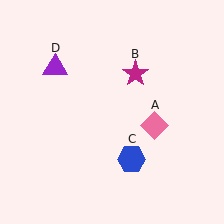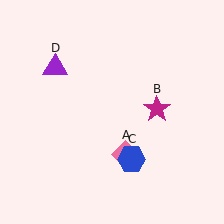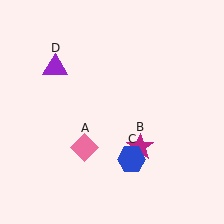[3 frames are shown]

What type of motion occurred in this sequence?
The pink diamond (object A), magenta star (object B) rotated clockwise around the center of the scene.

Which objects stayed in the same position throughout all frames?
Blue hexagon (object C) and purple triangle (object D) remained stationary.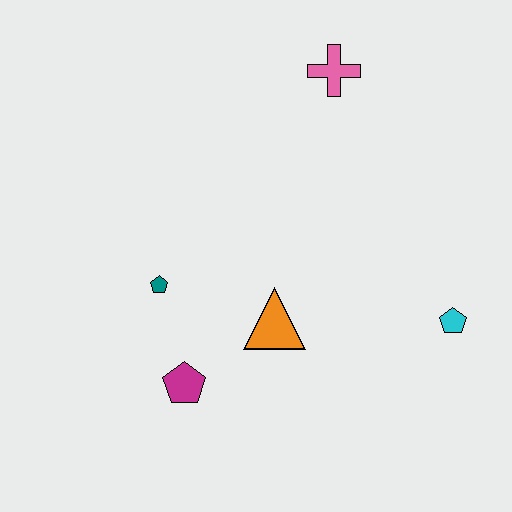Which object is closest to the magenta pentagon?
The teal pentagon is closest to the magenta pentagon.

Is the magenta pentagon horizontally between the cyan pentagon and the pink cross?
No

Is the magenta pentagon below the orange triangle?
Yes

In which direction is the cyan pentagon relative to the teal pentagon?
The cyan pentagon is to the right of the teal pentagon.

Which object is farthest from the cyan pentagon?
The teal pentagon is farthest from the cyan pentagon.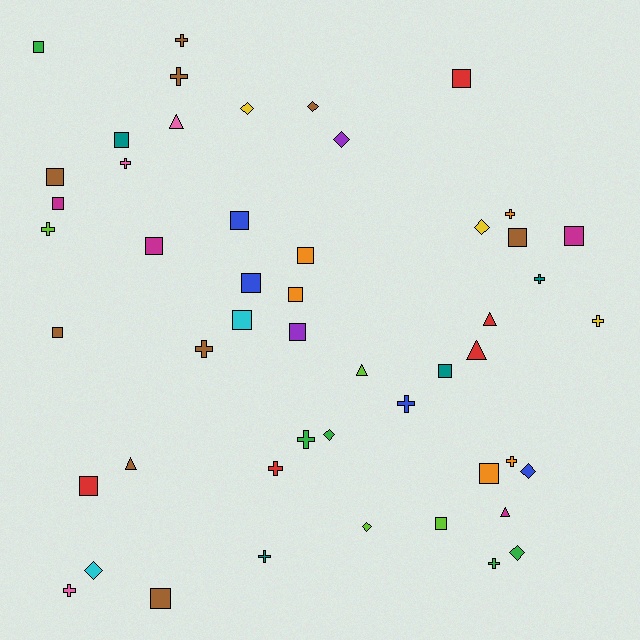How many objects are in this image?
There are 50 objects.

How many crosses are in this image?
There are 15 crosses.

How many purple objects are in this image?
There are 2 purple objects.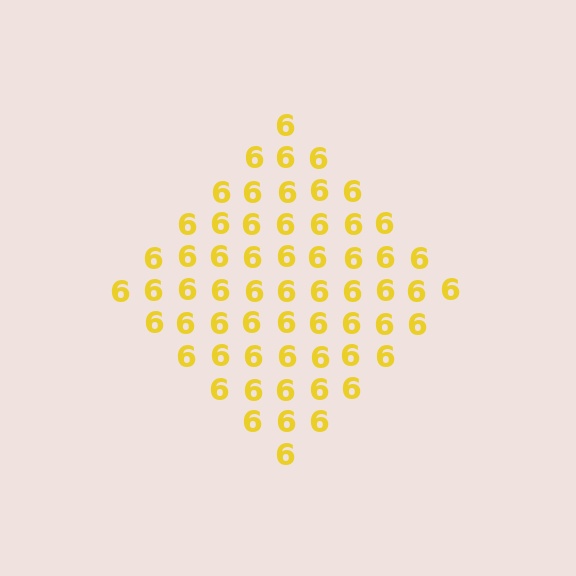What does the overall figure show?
The overall figure shows a diamond.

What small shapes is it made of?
It is made of small digit 6's.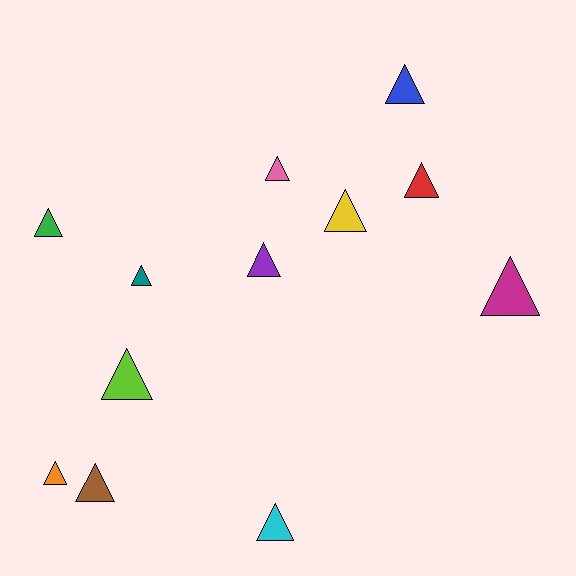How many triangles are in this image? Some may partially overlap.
There are 12 triangles.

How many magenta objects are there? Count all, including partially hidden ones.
There is 1 magenta object.